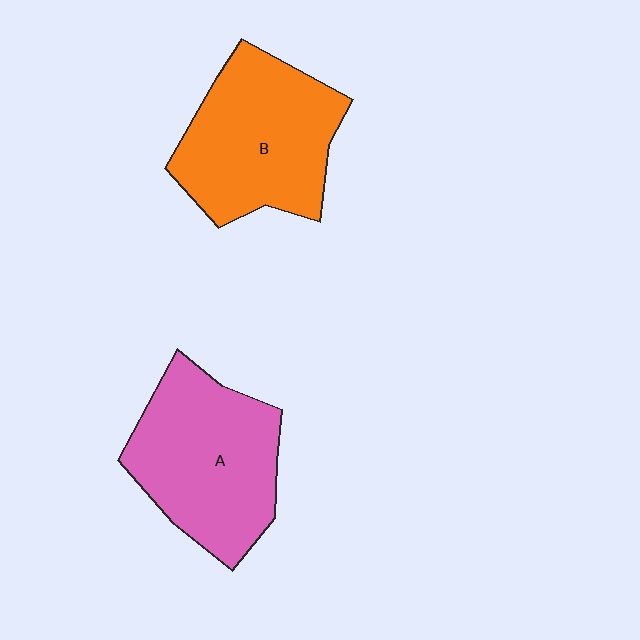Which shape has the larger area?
Shape A (pink).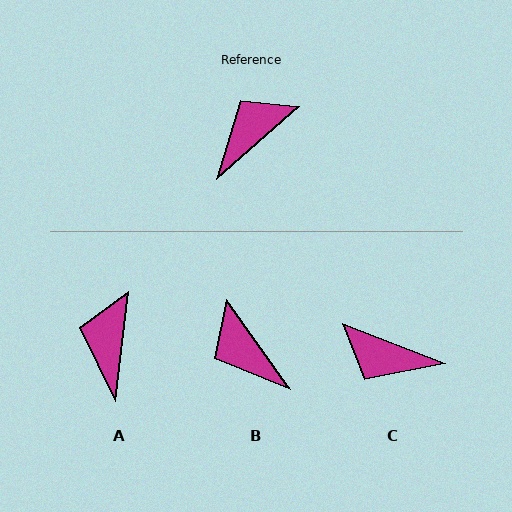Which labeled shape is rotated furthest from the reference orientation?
C, about 117 degrees away.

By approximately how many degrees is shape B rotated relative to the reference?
Approximately 85 degrees counter-clockwise.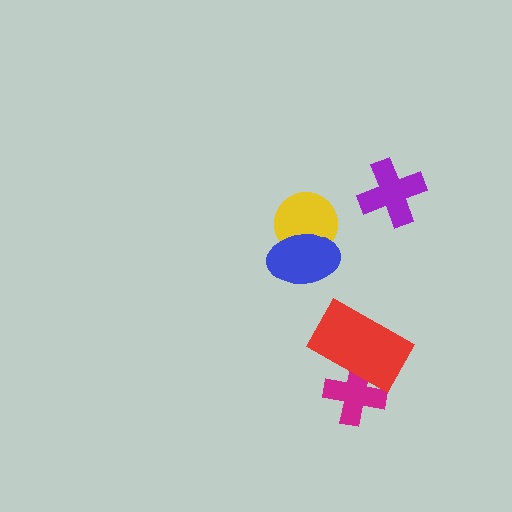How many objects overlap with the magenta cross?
1 object overlaps with the magenta cross.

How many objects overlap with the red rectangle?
1 object overlaps with the red rectangle.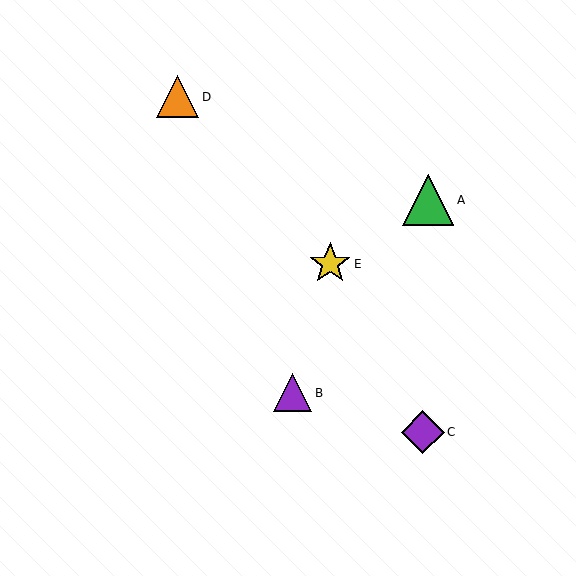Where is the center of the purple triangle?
The center of the purple triangle is at (293, 393).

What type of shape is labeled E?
Shape E is a yellow star.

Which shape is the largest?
The green triangle (labeled A) is the largest.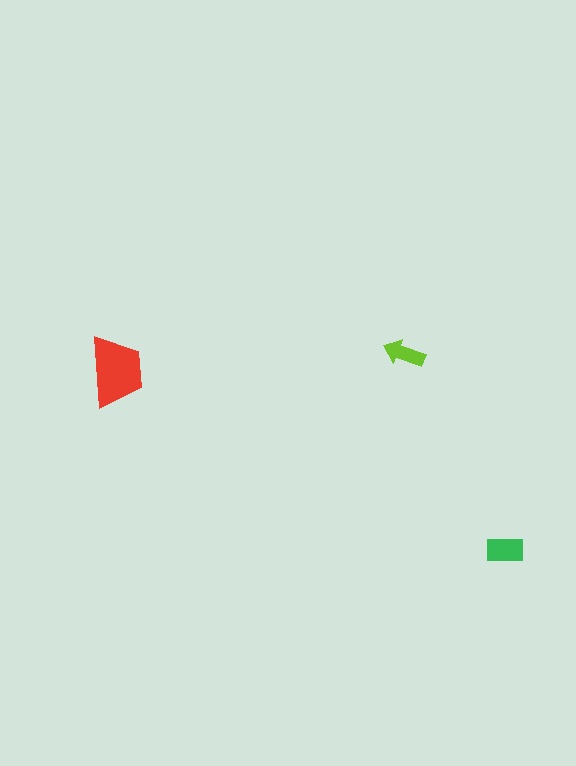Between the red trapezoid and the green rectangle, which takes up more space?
The red trapezoid.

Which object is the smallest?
The lime arrow.